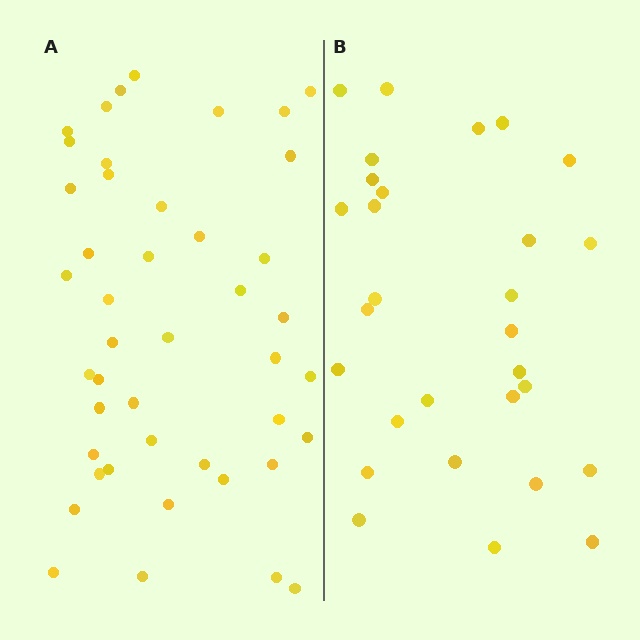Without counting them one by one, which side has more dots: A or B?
Region A (the left region) has more dots.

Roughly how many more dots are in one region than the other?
Region A has approximately 15 more dots than region B.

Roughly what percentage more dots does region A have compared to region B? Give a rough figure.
About 50% more.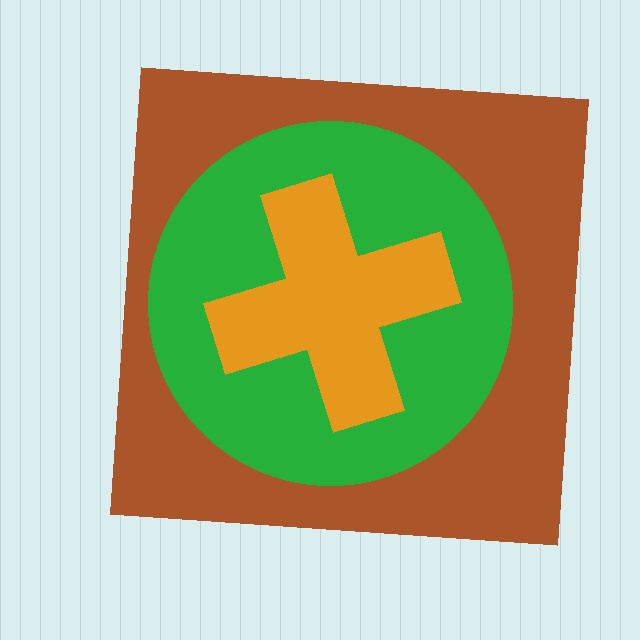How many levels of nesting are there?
3.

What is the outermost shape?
The brown square.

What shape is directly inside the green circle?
The orange cross.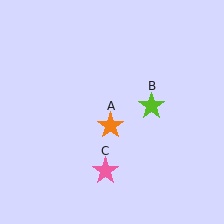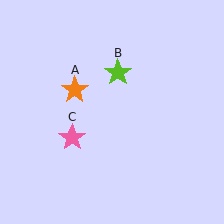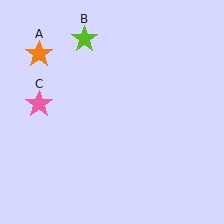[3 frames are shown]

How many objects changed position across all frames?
3 objects changed position: orange star (object A), lime star (object B), pink star (object C).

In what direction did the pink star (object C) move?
The pink star (object C) moved up and to the left.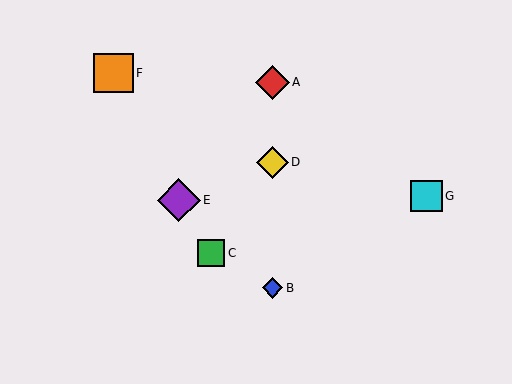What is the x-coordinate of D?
Object D is at x≈272.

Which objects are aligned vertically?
Objects A, B, D are aligned vertically.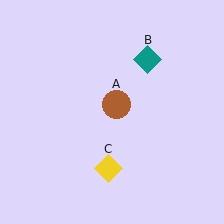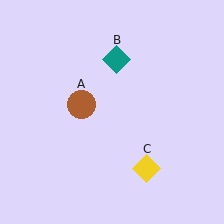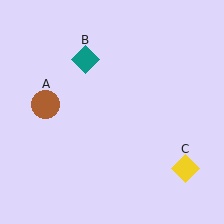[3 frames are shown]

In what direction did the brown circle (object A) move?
The brown circle (object A) moved left.